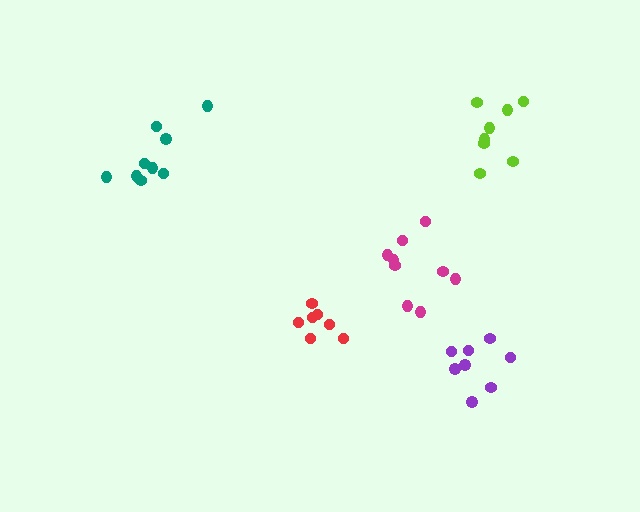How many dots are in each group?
Group 1: 9 dots, Group 2: 7 dots, Group 3: 8 dots, Group 4: 8 dots, Group 5: 9 dots (41 total).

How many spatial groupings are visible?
There are 5 spatial groupings.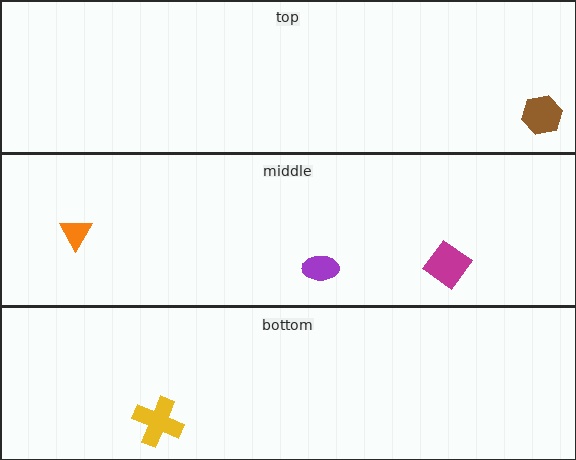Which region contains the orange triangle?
The middle region.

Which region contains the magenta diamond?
The middle region.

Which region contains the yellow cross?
The bottom region.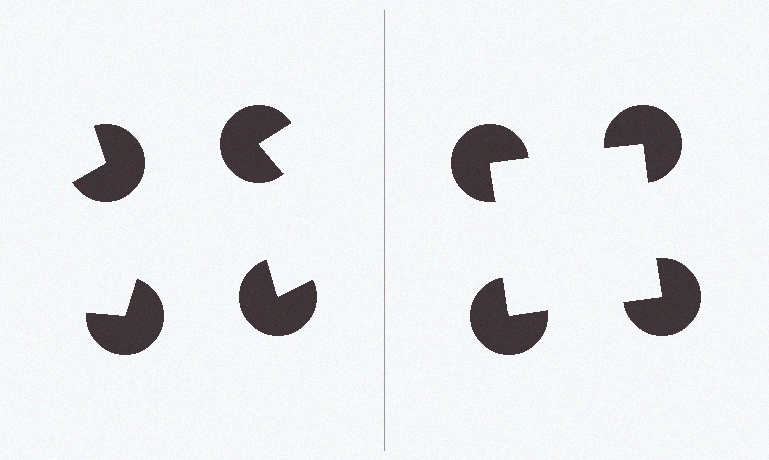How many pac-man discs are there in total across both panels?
8 — 4 on each side.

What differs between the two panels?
The pac-man discs are positioned identically on both sides; only the wedge orientations differ. On the right they align to a square; on the left they are misaligned.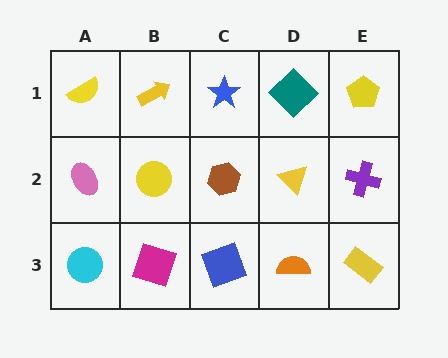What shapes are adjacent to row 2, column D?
A teal diamond (row 1, column D), an orange semicircle (row 3, column D), a brown hexagon (row 2, column C), a purple cross (row 2, column E).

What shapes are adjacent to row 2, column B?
A yellow arrow (row 1, column B), a magenta square (row 3, column B), a pink ellipse (row 2, column A), a brown hexagon (row 2, column C).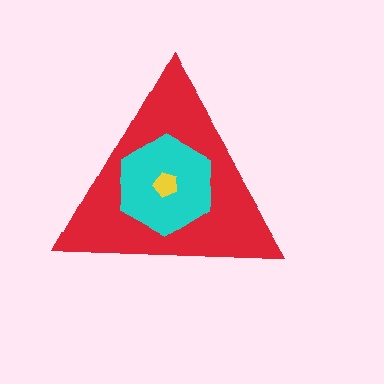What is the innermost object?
The yellow pentagon.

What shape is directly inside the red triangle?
The cyan hexagon.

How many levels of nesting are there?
3.